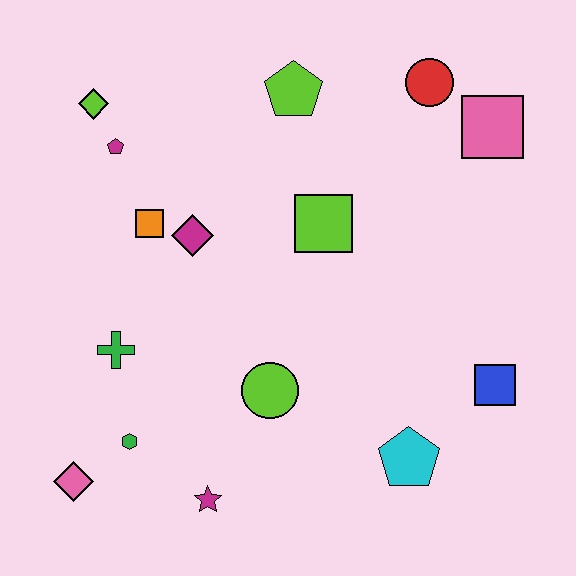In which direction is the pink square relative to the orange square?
The pink square is to the right of the orange square.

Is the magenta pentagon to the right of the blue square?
No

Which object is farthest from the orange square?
The blue square is farthest from the orange square.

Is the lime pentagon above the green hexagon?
Yes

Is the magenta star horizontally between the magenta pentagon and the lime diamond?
No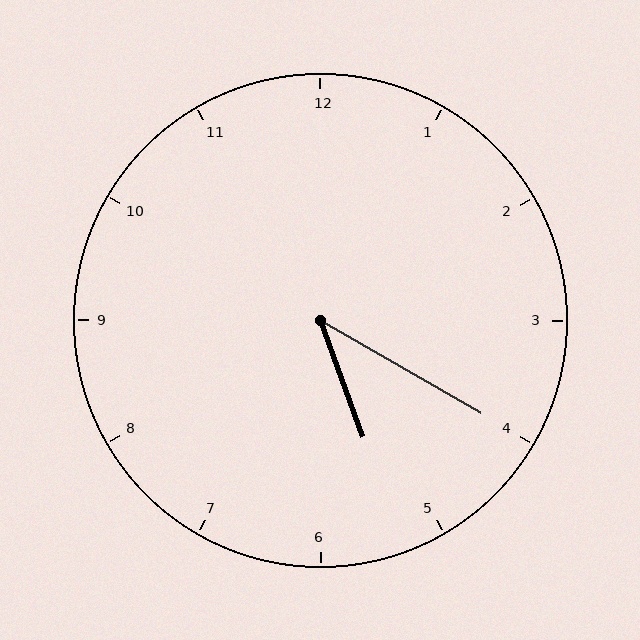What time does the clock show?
5:20.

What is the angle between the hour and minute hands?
Approximately 40 degrees.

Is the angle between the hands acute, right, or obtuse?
It is acute.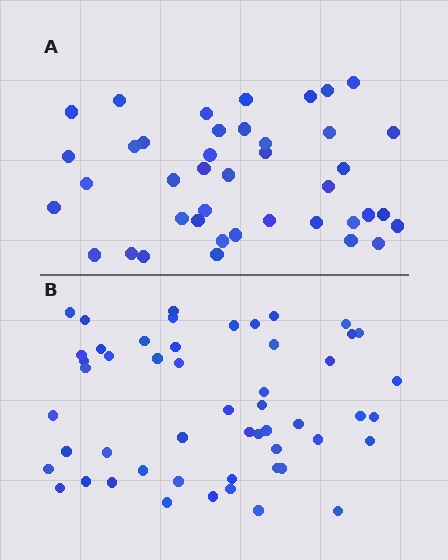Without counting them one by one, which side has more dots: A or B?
Region B (the bottom region) has more dots.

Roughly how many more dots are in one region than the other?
Region B has roughly 12 or so more dots than region A.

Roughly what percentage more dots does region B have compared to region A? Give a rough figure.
About 25% more.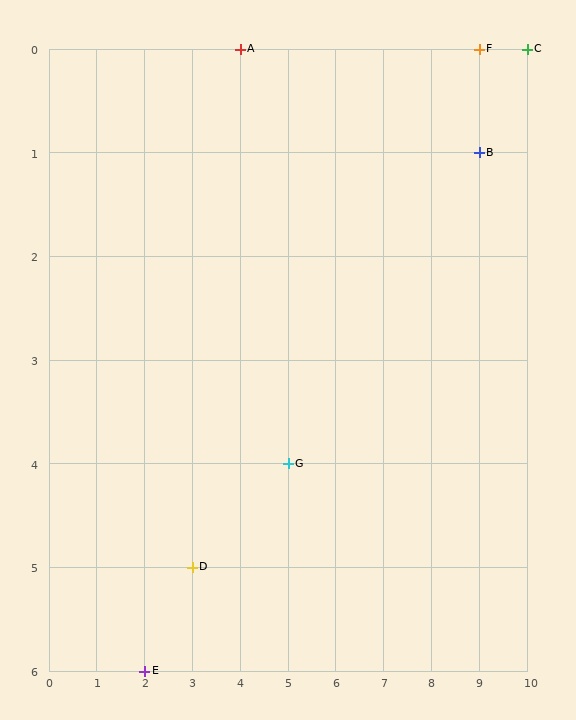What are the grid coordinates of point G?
Point G is at grid coordinates (5, 4).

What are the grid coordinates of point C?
Point C is at grid coordinates (10, 0).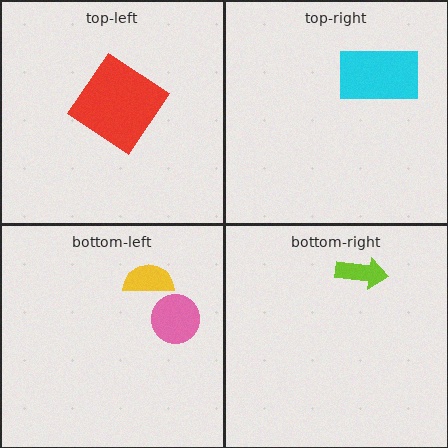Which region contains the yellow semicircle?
The bottom-left region.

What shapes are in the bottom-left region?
The yellow semicircle, the pink circle.